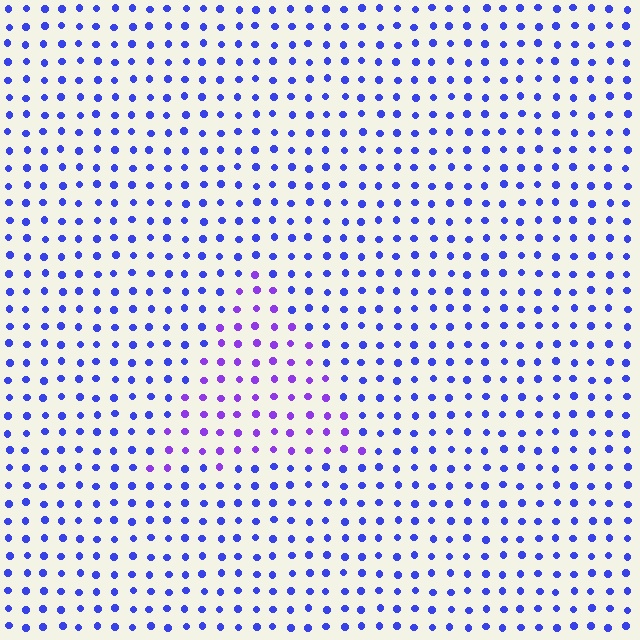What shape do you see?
I see a triangle.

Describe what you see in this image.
The image is filled with small blue elements in a uniform arrangement. A triangle-shaped region is visible where the elements are tinted to a slightly different hue, forming a subtle color boundary.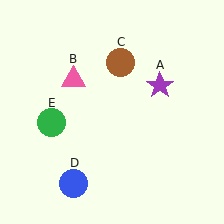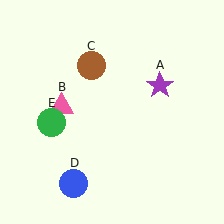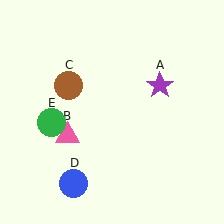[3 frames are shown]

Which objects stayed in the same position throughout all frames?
Purple star (object A) and blue circle (object D) and green circle (object E) remained stationary.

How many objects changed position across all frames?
2 objects changed position: pink triangle (object B), brown circle (object C).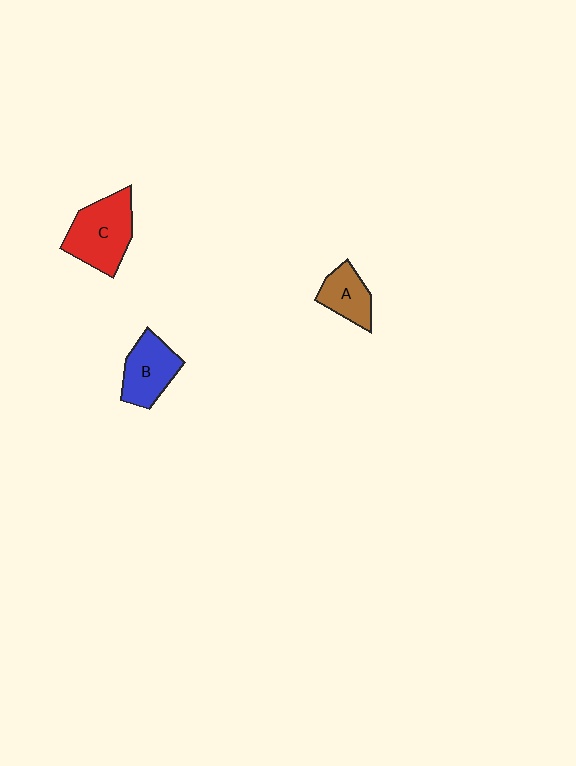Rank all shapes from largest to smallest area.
From largest to smallest: C (red), B (blue), A (brown).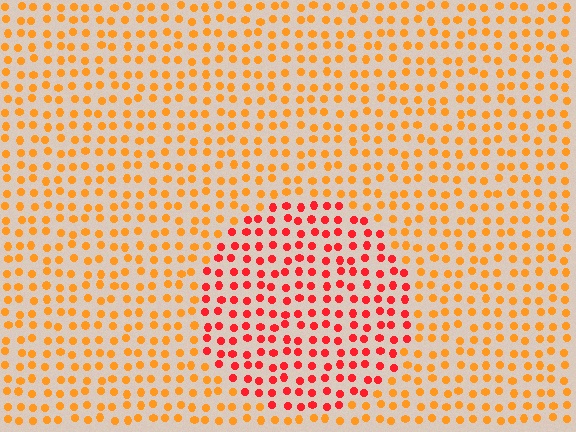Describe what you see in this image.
The image is filled with small orange elements in a uniform arrangement. A circle-shaped region is visible where the elements are tinted to a slightly different hue, forming a subtle color boundary.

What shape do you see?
I see a circle.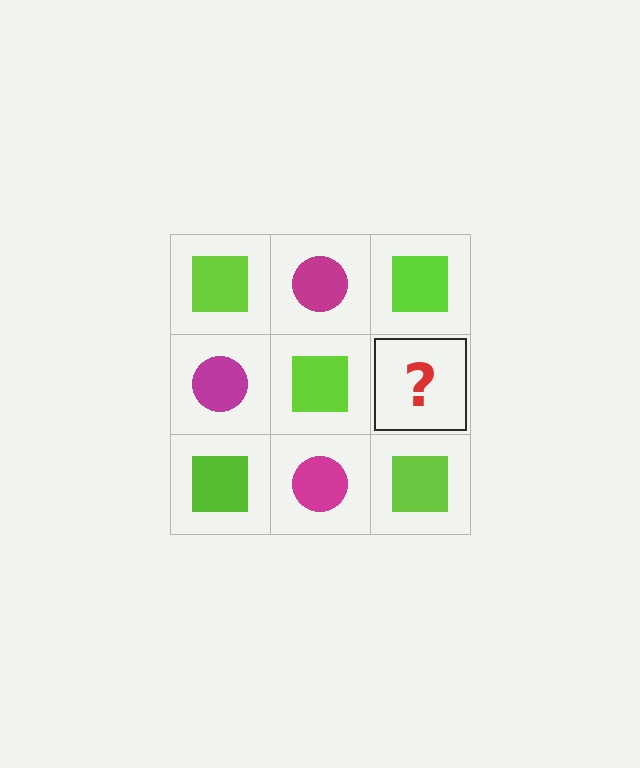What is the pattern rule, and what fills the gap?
The rule is that it alternates lime square and magenta circle in a checkerboard pattern. The gap should be filled with a magenta circle.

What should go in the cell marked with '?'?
The missing cell should contain a magenta circle.